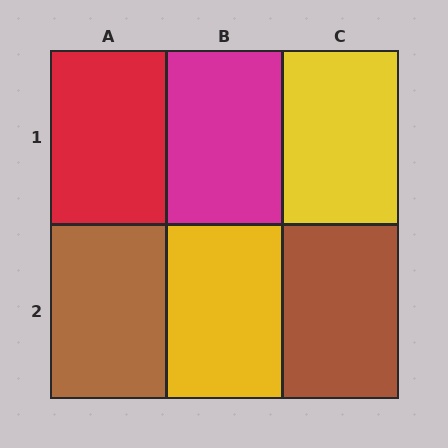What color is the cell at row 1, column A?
Red.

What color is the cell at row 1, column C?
Yellow.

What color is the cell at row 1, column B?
Magenta.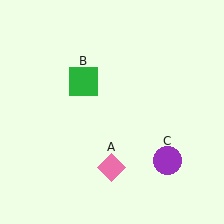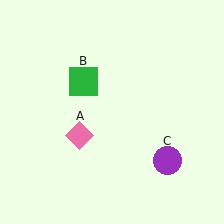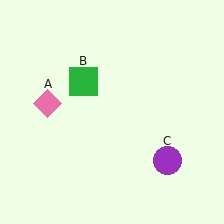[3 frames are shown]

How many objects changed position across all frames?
1 object changed position: pink diamond (object A).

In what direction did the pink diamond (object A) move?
The pink diamond (object A) moved up and to the left.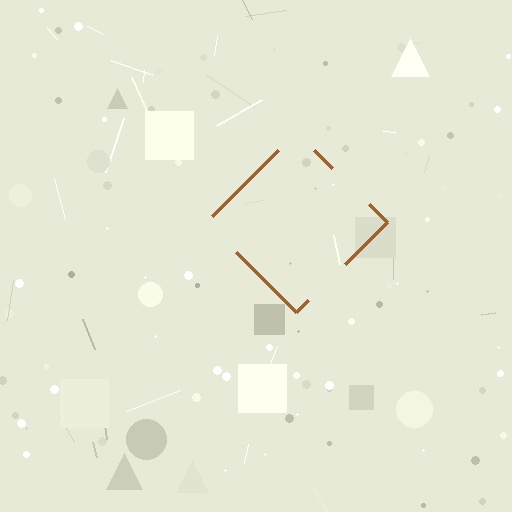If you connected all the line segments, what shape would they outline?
They would outline a diamond.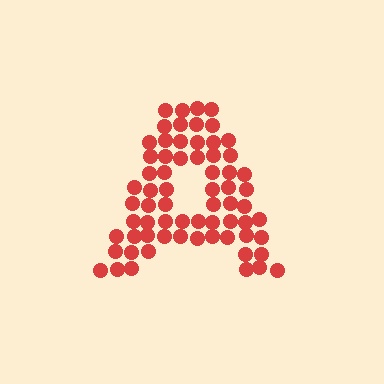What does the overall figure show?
The overall figure shows the letter A.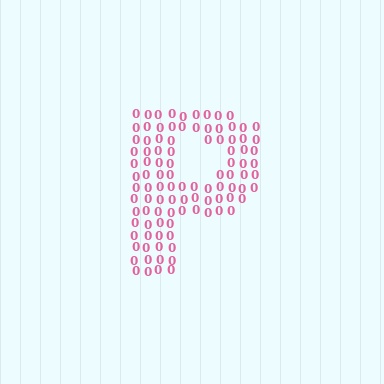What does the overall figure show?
The overall figure shows the letter P.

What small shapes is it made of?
It is made of small digit 0's.